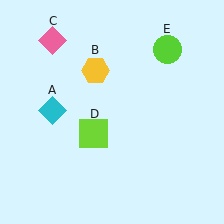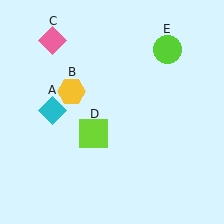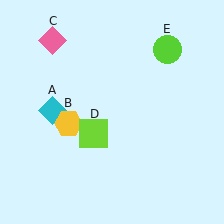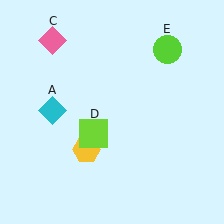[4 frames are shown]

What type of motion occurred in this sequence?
The yellow hexagon (object B) rotated counterclockwise around the center of the scene.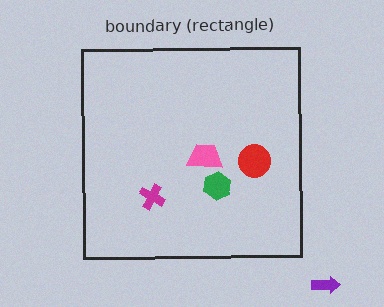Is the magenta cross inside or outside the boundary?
Inside.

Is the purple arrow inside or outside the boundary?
Outside.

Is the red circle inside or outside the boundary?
Inside.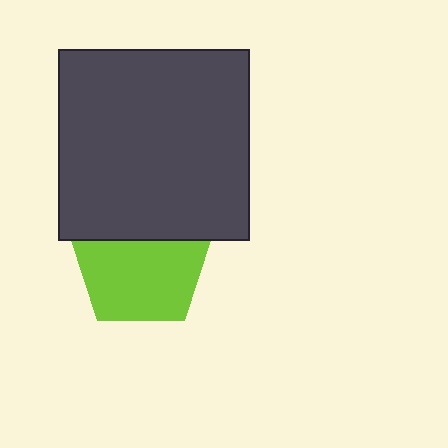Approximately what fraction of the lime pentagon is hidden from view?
Roughly 32% of the lime pentagon is hidden behind the dark gray square.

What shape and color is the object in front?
The object in front is a dark gray square.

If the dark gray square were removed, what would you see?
You would see the complete lime pentagon.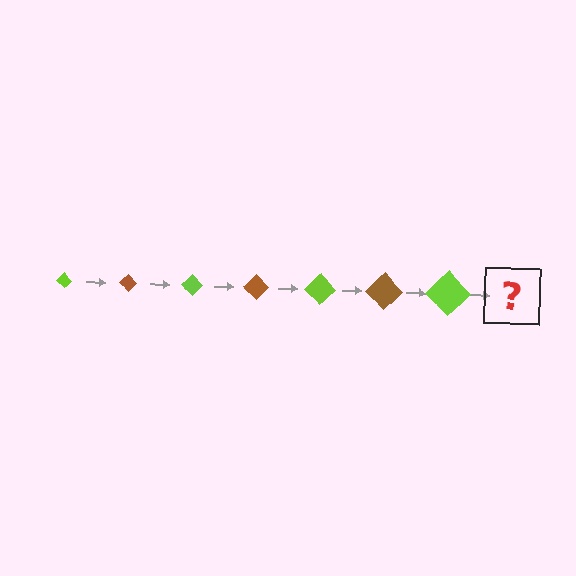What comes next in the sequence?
The next element should be a brown diamond, larger than the previous one.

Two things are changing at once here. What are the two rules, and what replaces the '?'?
The two rules are that the diamond grows larger each step and the color cycles through lime and brown. The '?' should be a brown diamond, larger than the previous one.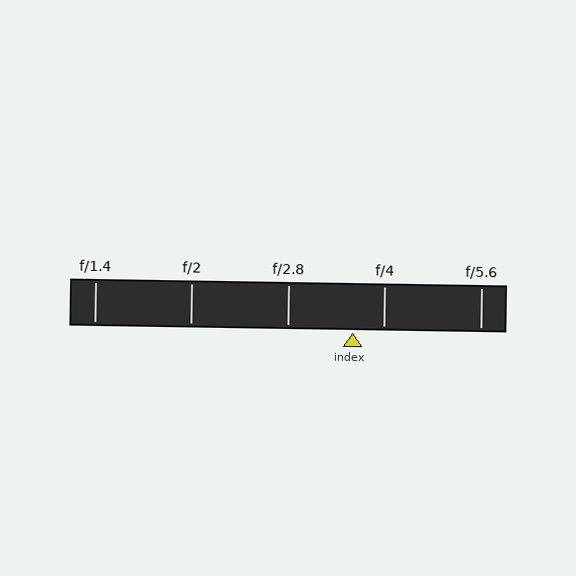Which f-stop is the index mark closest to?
The index mark is closest to f/4.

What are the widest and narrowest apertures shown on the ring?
The widest aperture shown is f/1.4 and the narrowest is f/5.6.